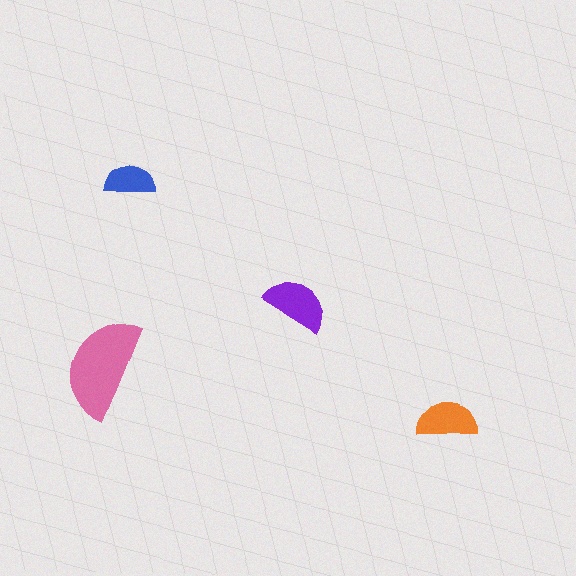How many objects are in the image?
There are 4 objects in the image.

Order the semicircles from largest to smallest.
the pink one, the purple one, the orange one, the blue one.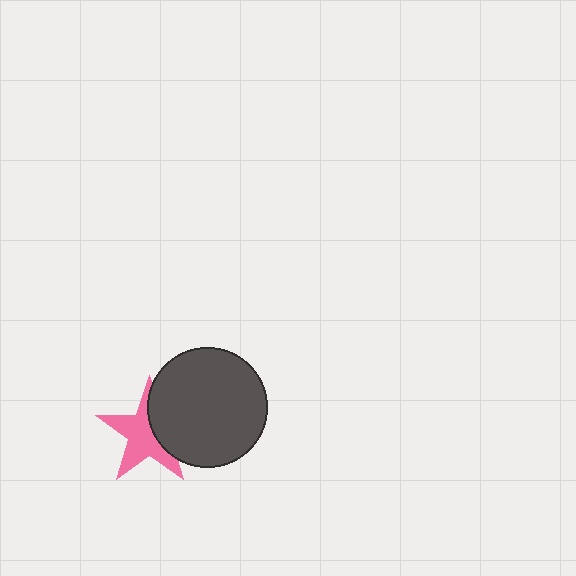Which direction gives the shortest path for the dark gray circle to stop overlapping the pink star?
Moving right gives the shortest separation.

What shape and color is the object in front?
The object in front is a dark gray circle.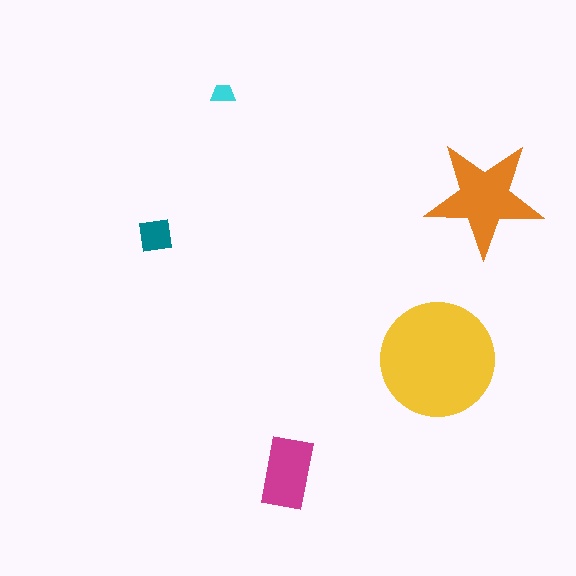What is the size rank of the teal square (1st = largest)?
4th.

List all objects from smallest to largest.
The cyan trapezoid, the teal square, the magenta rectangle, the orange star, the yellow circle.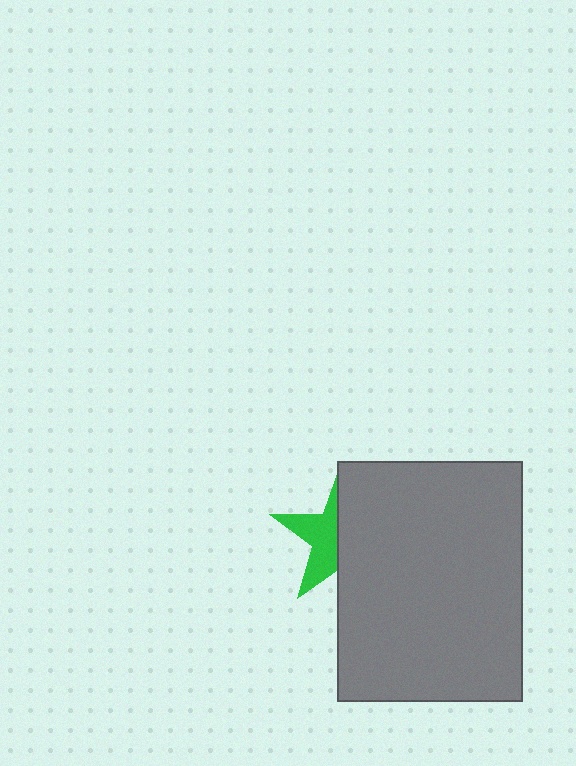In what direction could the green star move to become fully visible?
The green star could move left. That would shift it out from behind the gray rectangle entirely.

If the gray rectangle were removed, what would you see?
You would see the complete green star.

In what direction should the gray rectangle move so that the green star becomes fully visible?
The gray rectangle should move right. That is the shortest direction to clear the overlap and leave the green star fully visible.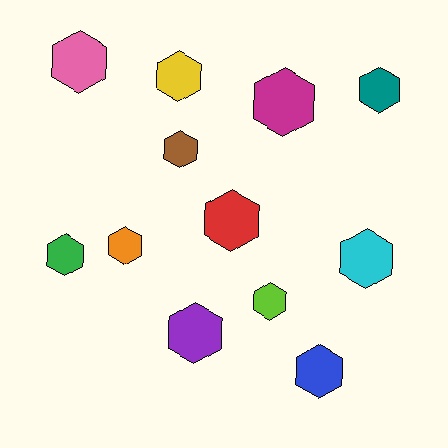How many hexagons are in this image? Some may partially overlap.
There are 12 hexagons.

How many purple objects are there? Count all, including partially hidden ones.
There is 1 purple object.